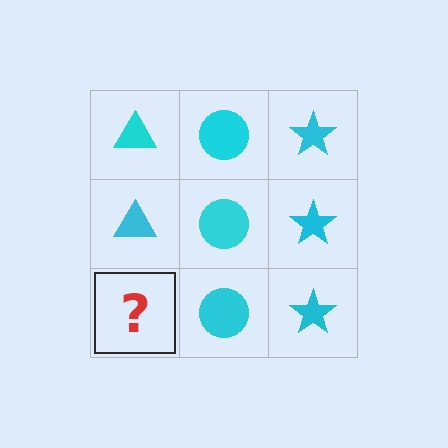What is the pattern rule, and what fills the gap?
The rule is that each column has a consistent shape. The gap should be filled with a cyan triangle.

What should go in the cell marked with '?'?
The missing cell should contain a cyan triangle.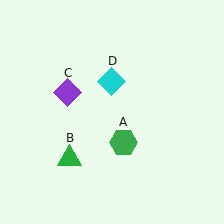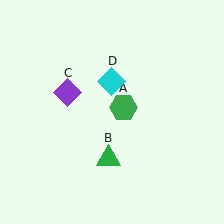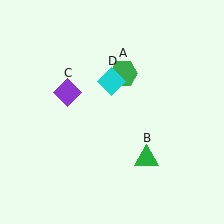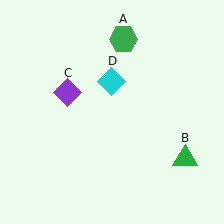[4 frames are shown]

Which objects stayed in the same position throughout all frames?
Purple diamond (object C) and cyan diamond (object D) remained stationary.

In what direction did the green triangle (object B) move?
The green triangle (object B) moved right.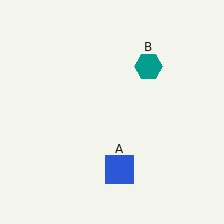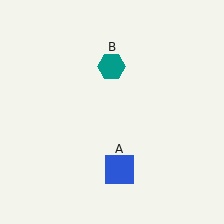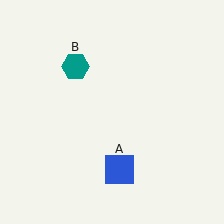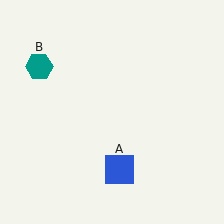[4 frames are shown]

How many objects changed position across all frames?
1 object changed position: teal hexagon (object B).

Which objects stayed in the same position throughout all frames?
Blue square (object A) remained stationary.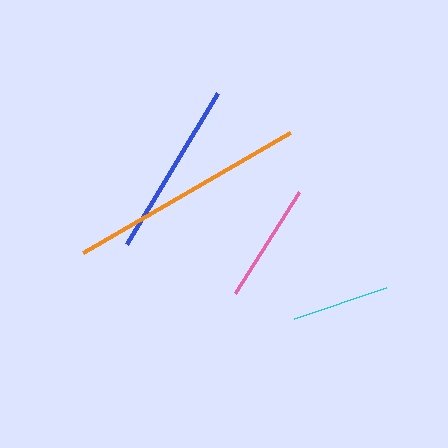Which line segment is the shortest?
The cyan line is the shortest at approximately 97 pixels.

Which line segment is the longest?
The orange line is the longest at approximately 238 pixels.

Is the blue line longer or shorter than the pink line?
The blue line is longer than the pink line.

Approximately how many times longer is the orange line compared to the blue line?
The orange line is approximately 1.4 times the length of the blue line.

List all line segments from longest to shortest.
From longest to shortest: orange, blue, pink, cyan.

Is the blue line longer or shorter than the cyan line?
The blue line is longer than the cyan line.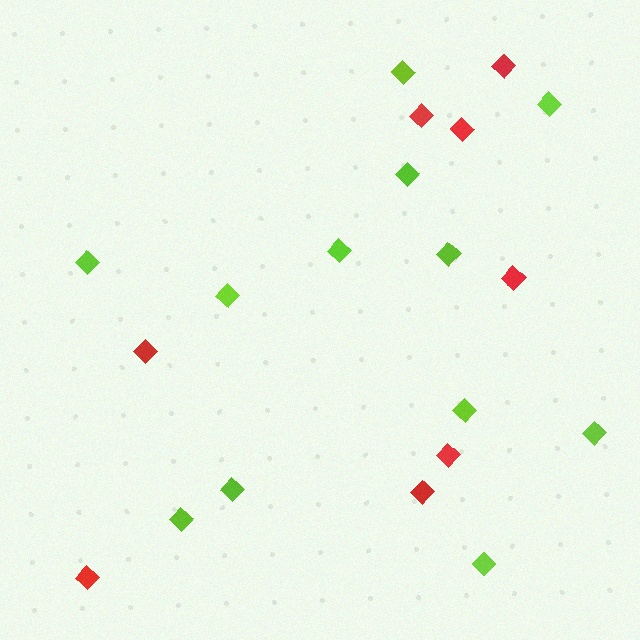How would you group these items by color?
There are 2 groups: one group of red diamonds (8) and one group of lime diamonds (12).